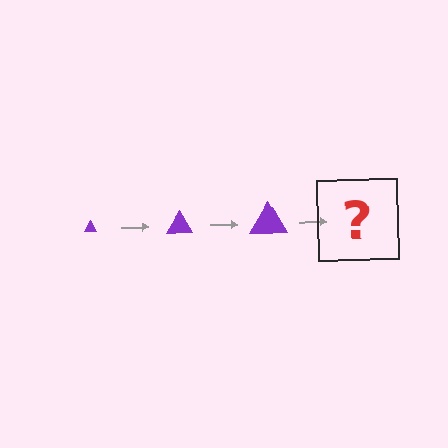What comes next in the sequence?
The next element should be a purple triangle, larger than the previous one.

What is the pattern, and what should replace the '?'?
The pattern is that the triangle gets progressively larger each step. The '?' should be a purple triangle, larger than the previous one.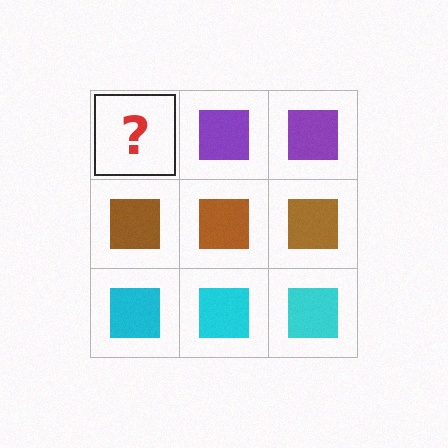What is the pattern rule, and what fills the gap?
The rule is that each row has a consistent color. The gap should be filled with a purple square.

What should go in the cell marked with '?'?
The missing cell should contain a purple square.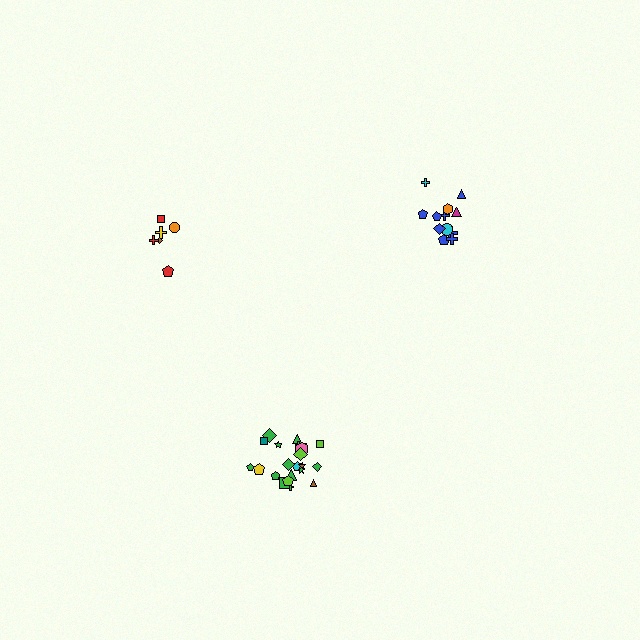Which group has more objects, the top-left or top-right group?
The top-right group.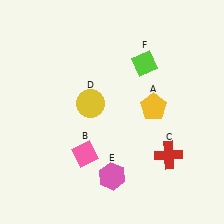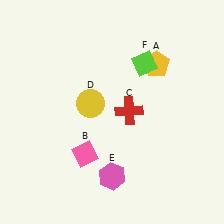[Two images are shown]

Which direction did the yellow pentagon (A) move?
The yellow pentagon (A) moved up.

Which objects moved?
The objects that moved are: the yellow pentagon (A), the red cross (C).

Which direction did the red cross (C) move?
The red cross (C) moved up.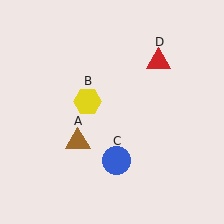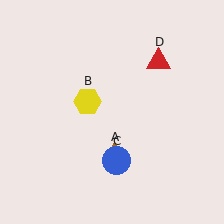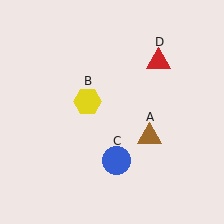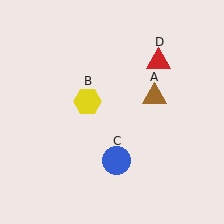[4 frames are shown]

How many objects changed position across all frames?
1 object changed position: brown triangle (object A).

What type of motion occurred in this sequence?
The brown triangle (object A) rotated counterclockwise around the center of the scene.